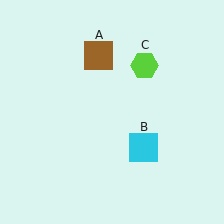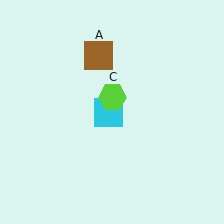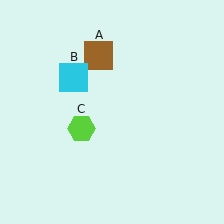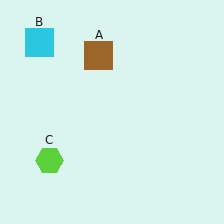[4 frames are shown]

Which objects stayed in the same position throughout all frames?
Brown square (object A) remained stationary.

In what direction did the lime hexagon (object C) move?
The lime hexagon (object C) moved down and to the left.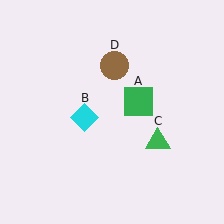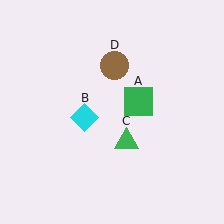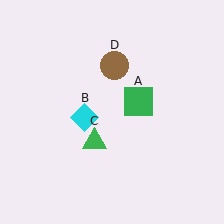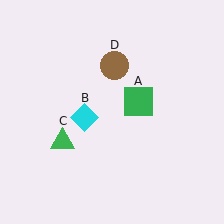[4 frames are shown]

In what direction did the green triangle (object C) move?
The green triangle (object C) moved left.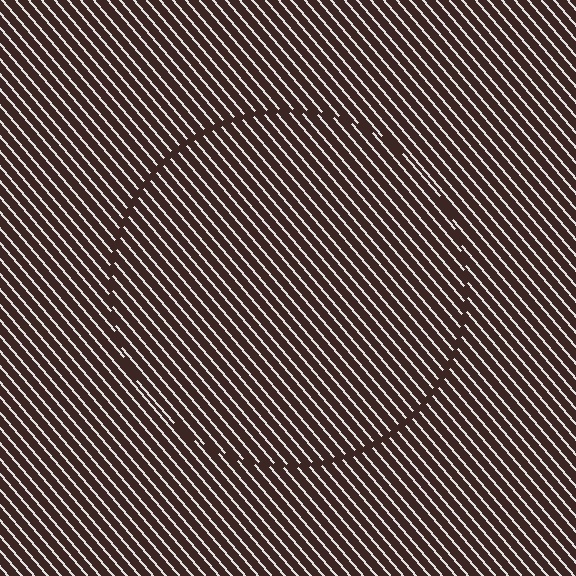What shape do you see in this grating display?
An illusory circle. The interior of the shape contains the same grating, shifted by half a period — the contour is defined by the phase discontinuity where line-ends from the inner and outer gratings abut.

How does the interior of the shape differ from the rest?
The interior of the shape contains the same grating, shifted by half a period — the contour is defined by the phase discontinuity where line-ends from the inner and outer gratings abut.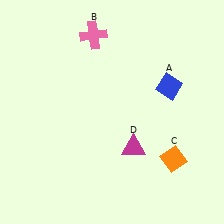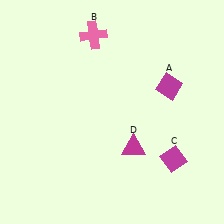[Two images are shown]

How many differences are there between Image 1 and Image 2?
There are 2 differences between the two images.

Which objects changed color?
A changed from blue to magenta. C changed from orange to magenta.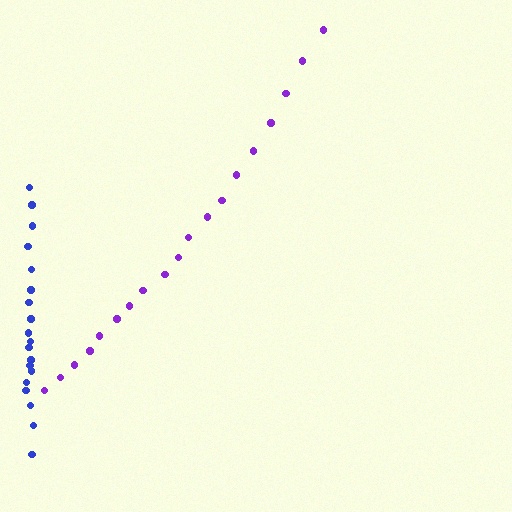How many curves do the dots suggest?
There are 2 distinct paths.